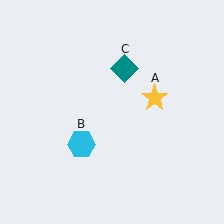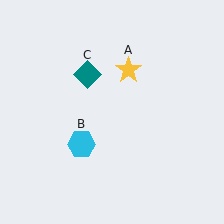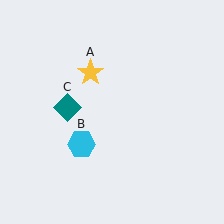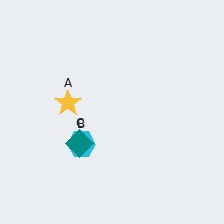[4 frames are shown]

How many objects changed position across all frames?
2 objects changed position: yellow star (object A), teal diamond (object C).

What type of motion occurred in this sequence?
The yellow star (object A), teal diamond (object C) rotated counterclockwise around the center of the scene.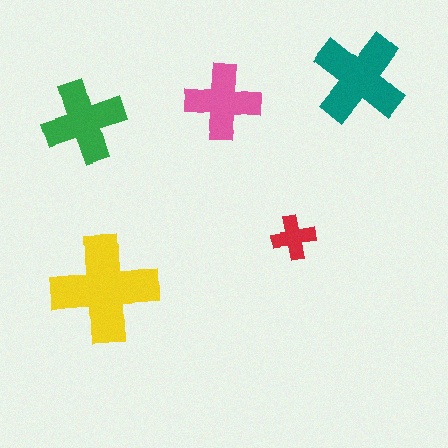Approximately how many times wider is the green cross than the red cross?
About 2 times wider.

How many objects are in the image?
There are 5 objects in the image.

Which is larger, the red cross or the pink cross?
The pink one.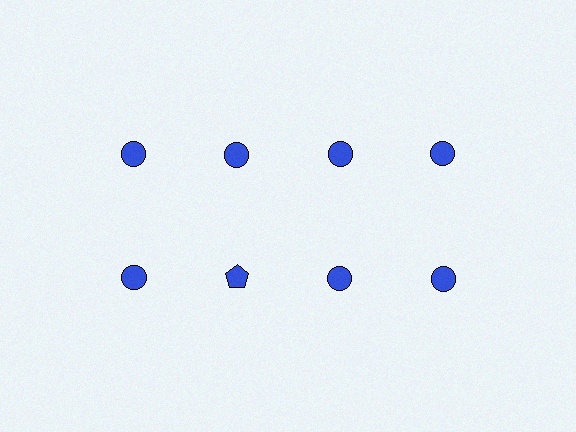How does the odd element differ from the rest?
It has a different shape: pentagon instead of circle.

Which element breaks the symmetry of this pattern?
The blue pentagon in the second row, second from left column breaks the symmetry. All other shapes are blue circles.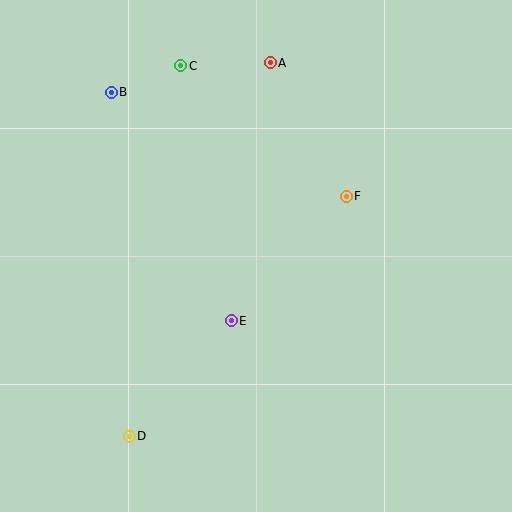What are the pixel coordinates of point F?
Point F is at (346, 196).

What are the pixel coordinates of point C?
Point C is at (181, 66).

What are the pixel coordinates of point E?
Point E is at (231, 321).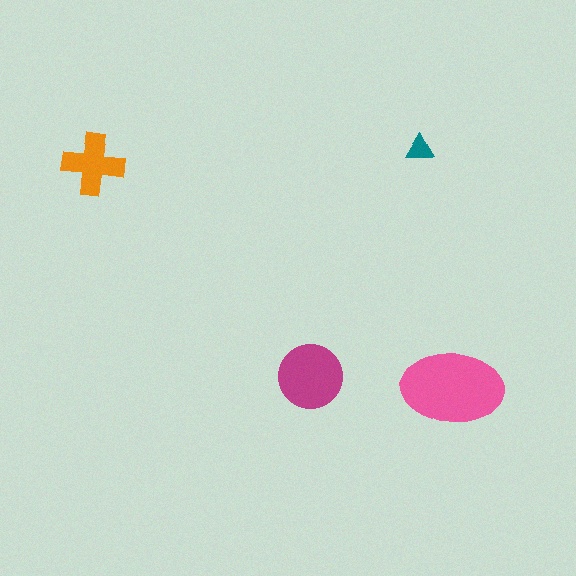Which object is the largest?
The pink ellipse.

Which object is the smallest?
The teal triangle.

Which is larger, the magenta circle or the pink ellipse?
The pink ellipse.